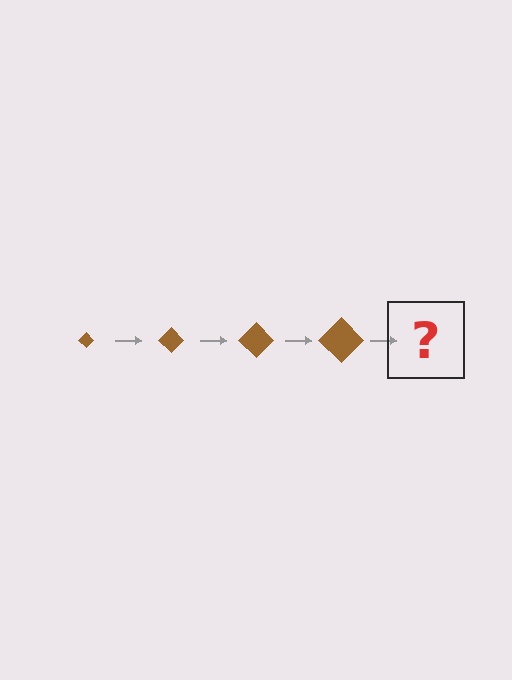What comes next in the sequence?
The next element should be a brown diamond, larger than the previous one.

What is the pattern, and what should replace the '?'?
The pattern is that the diamond gets progressively larger each step. The '?' should be a brown diamond, larger than the previous one.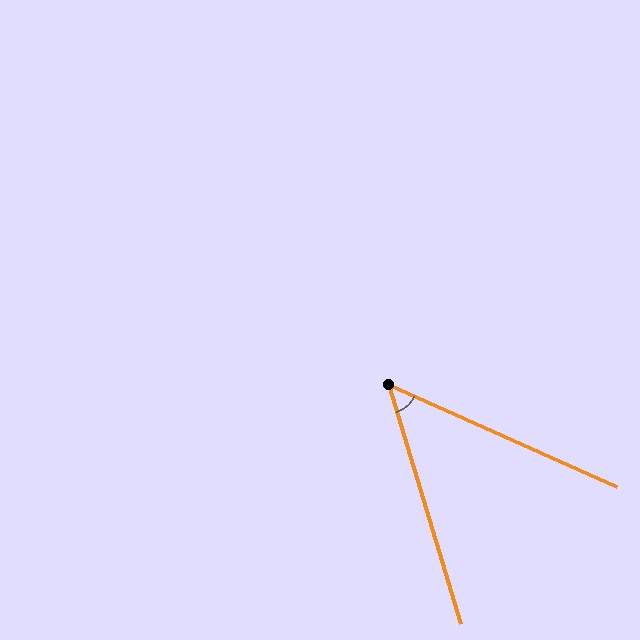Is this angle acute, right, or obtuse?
It is acute.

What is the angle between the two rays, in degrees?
Approximately 49 degrees.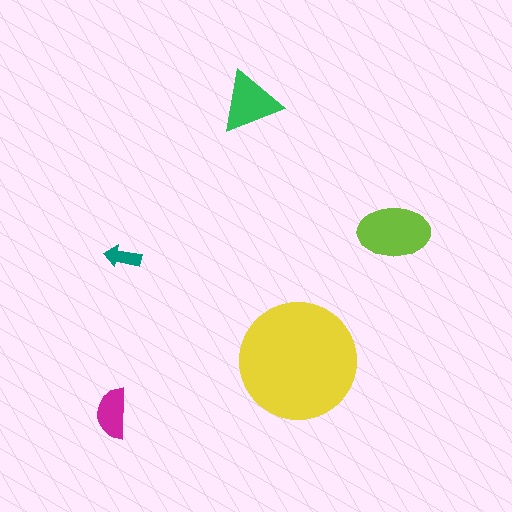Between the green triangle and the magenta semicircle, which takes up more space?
The green triangle.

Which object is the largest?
The yellow circle.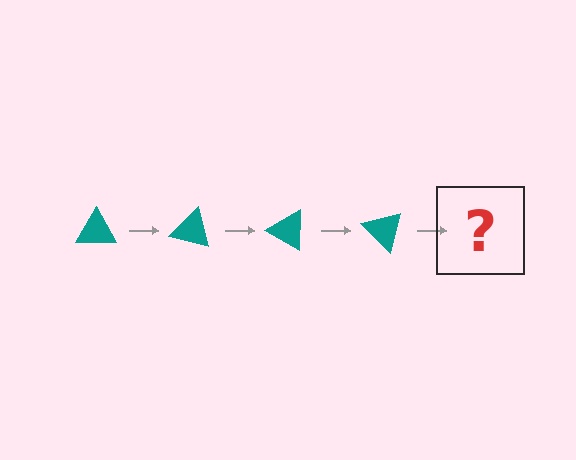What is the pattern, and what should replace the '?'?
The pattern is that the triangle rotates 15 degrees each step. The '?' should be a teal triangle rotated 60 degrees.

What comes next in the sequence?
The next element should be a teal triangle rotated 60 degrees.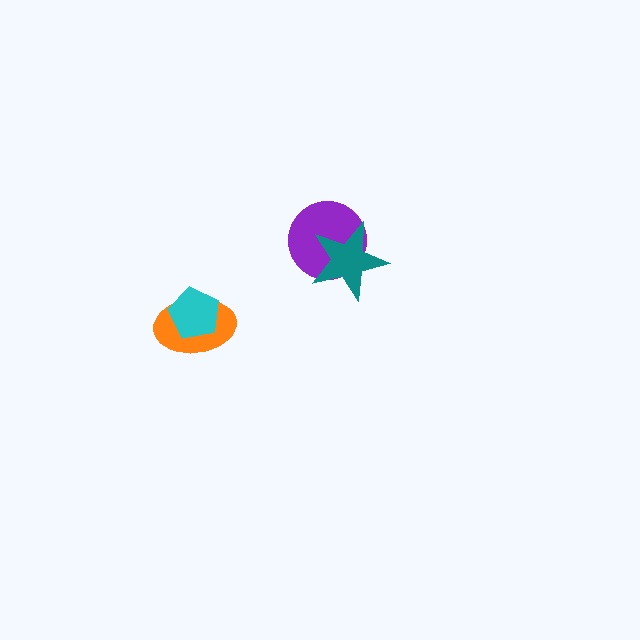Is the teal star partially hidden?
No, no other shape covers it.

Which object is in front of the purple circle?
The teal star is in front of the purple circle.